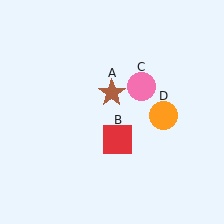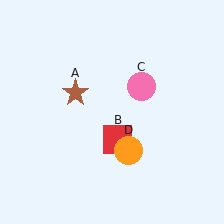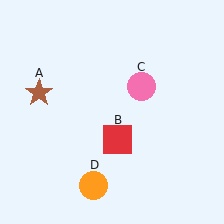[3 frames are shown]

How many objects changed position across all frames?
2 objects changed position: brown star (object A), orange circle (object D).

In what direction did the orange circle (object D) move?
The orange circle (object D) moved down and to the left.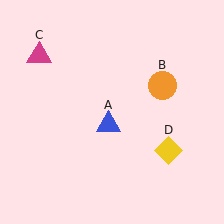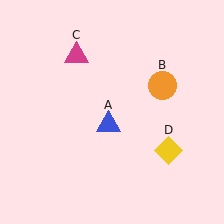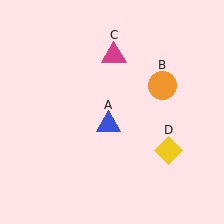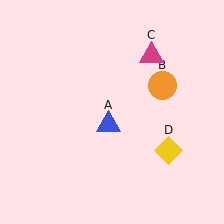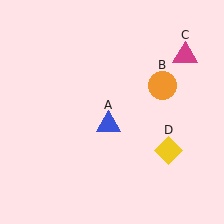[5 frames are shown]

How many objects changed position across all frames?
1 object changed position: magenta triangle (object C).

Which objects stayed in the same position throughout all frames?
Blue triangle (object A) and orange circle (object B) and yellow diamond (object D) remained stationary.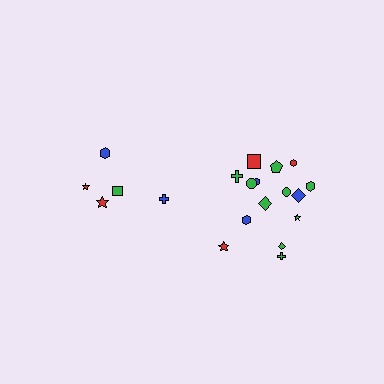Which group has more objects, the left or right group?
The right group.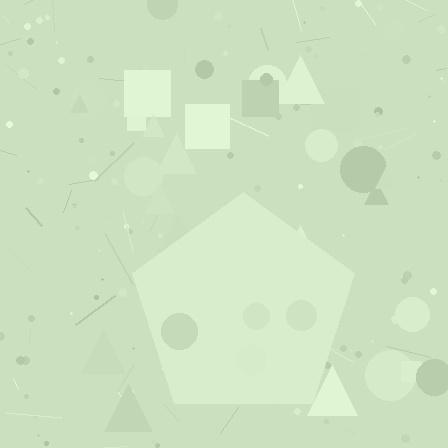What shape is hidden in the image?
A pentagon is hidden in the image.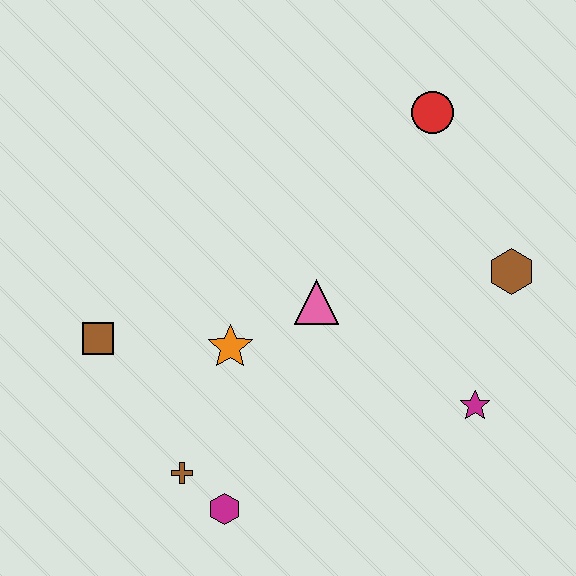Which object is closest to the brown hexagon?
The magenta star is closest to the brown hexagon.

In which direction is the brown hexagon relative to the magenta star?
The brown hexagon is above the magenta star.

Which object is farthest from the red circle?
The magenta hexagon is farthest from the red circle.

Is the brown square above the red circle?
No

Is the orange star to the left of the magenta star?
Yes